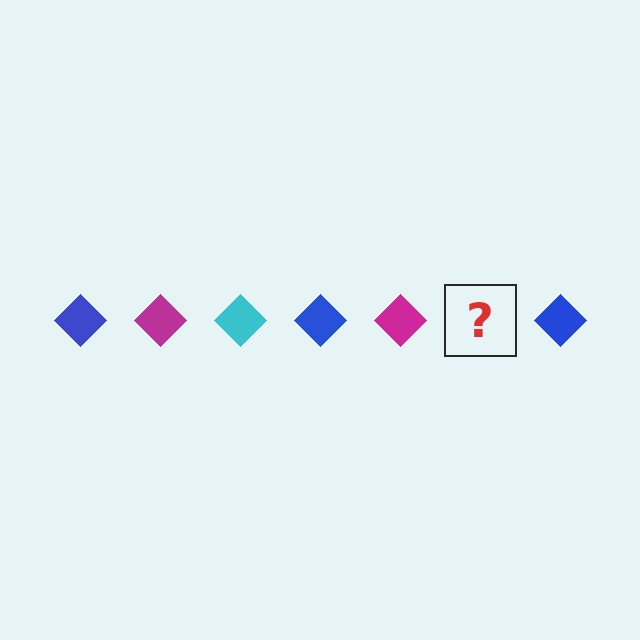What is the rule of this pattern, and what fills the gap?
The rule is that the pattern cycles through blue, magenta, cyan diamonds. The gap should be filled with a cyan diamond.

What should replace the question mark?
The question mark should be replaced with a cyan diamond.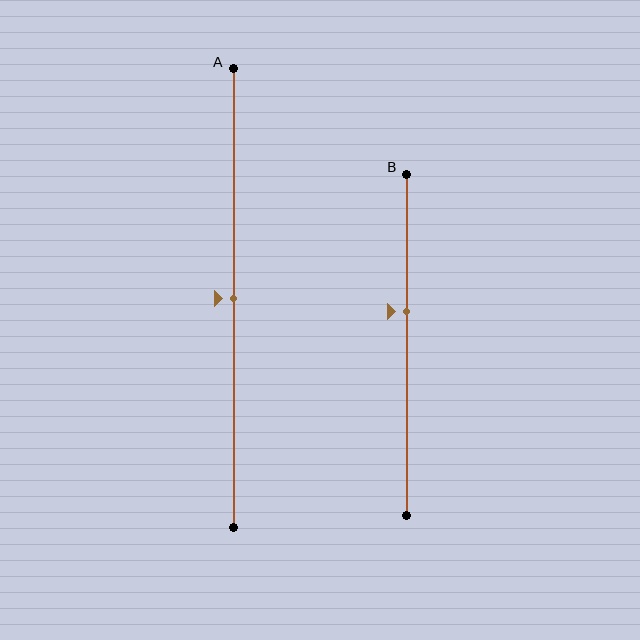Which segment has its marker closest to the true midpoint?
Segment A has its marker closest to the true midpoint.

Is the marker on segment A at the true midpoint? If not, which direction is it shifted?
Yes, the marker on segment A is at the true midpoint.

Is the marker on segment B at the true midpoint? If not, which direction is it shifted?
No, the marker on segment B is shifted upward by about 10% of the segment length.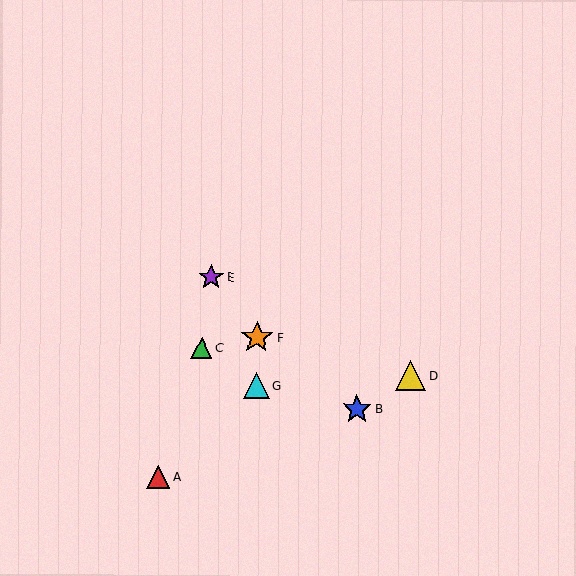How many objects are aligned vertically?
2 objects (F, G) are aligned vertically.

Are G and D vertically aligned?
No, G is at x≈256 and D is at x≈411.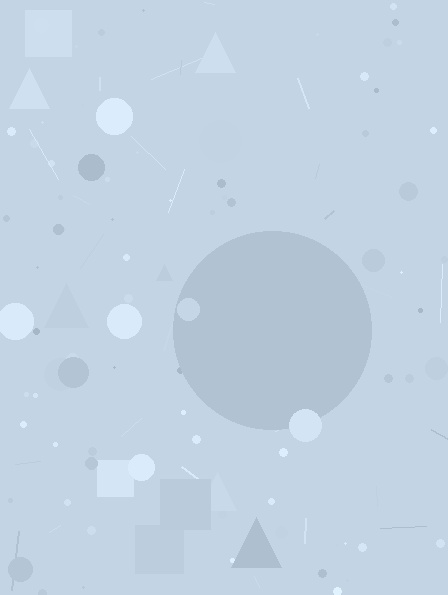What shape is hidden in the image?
A circle is hidden in the image.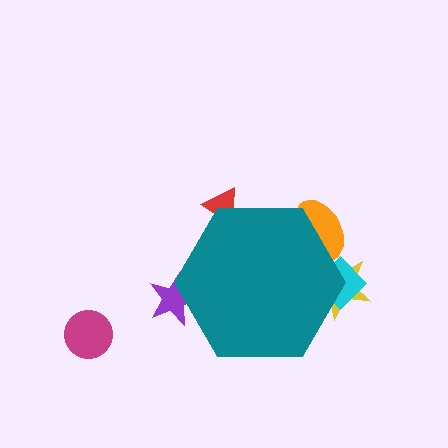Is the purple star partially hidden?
Yes, the purple star is partially hidden behind the teal hexagon.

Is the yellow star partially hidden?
Yes, the yellow star is partially hidden behind the teal hexagon.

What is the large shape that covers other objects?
A teal hexagon.